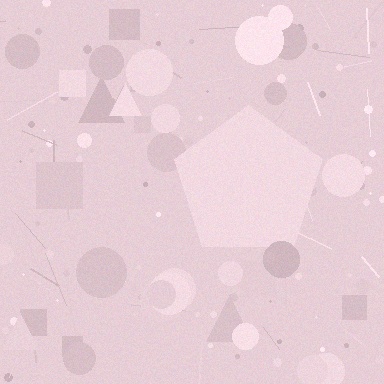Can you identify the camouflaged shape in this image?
The camouflaged shape is a pentagon.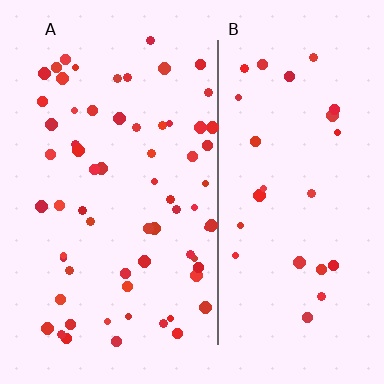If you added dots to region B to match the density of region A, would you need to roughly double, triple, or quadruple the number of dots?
Approximately double.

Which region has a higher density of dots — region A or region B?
A (the left).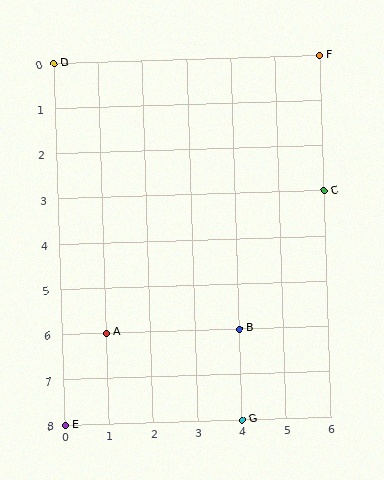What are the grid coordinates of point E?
Point E is at grid coordinates (0, 8).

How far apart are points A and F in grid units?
Points A and F are 5 columns and 6 rows apart (about 7.8 grid units diagonally).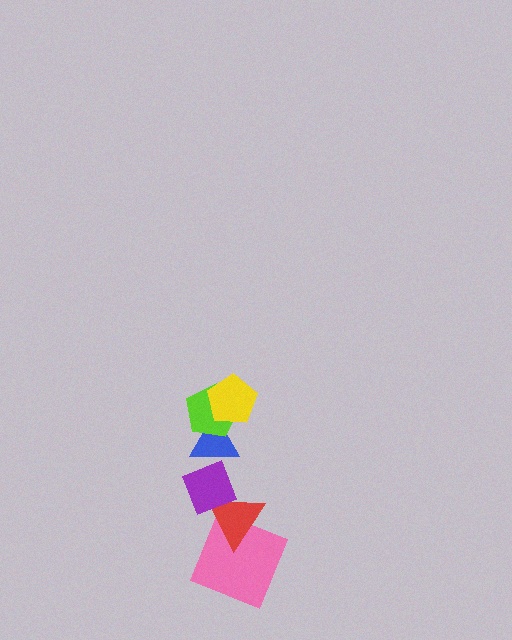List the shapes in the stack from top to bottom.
From top to bottom: the yellow pentagon, the lime pentagon, the blue triangle, the purple diamond, the red triangle, the pink square.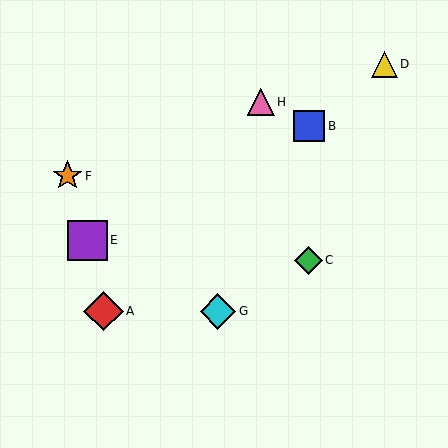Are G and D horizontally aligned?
No, G is at y≈311 and D is at y≈64.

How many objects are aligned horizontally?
2 objects (A, G) are aligned horizontally.